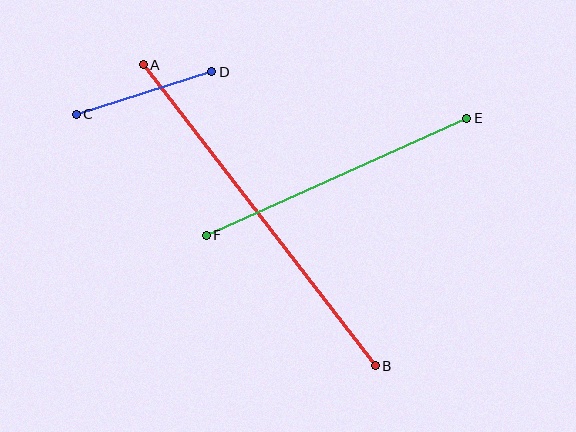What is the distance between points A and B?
The distance is approximately 380 pixels.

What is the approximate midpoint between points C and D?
The midpoint is at approximately (144, 93) pixels.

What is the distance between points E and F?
The distance is approximately 286 pixels.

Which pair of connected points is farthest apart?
Points A and B are farthest apart.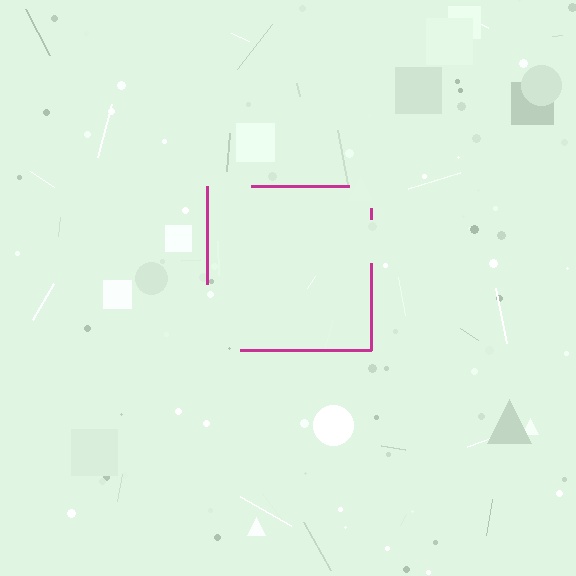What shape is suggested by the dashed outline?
The dashed outline suggests a square.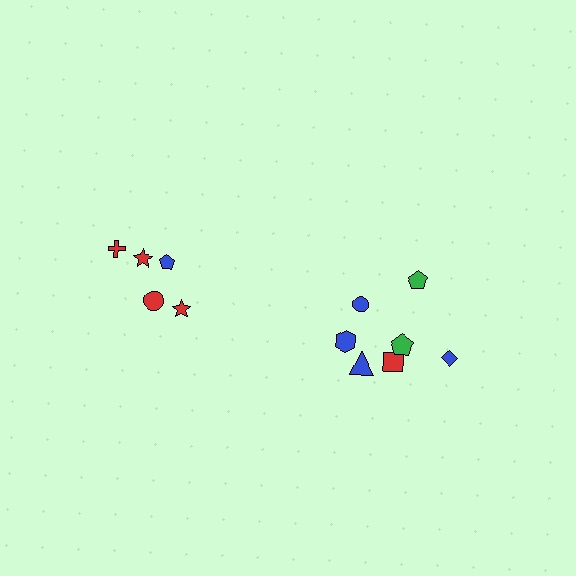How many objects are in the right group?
There are 7 objects.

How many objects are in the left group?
There are 5 objects.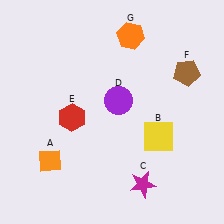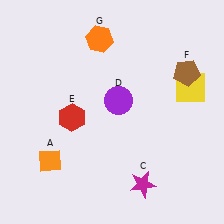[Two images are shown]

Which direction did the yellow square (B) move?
The yellow square (B) moved up.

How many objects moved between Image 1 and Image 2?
2 objects moved between the two images.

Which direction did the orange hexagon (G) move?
The orange hexagon (G) moved left.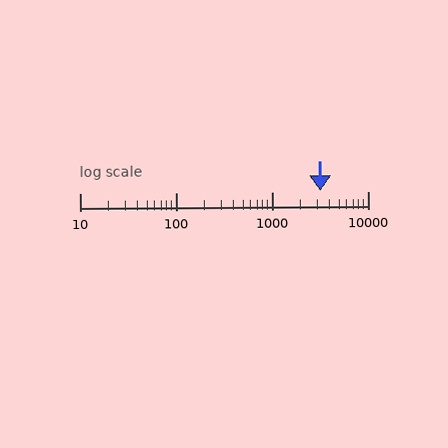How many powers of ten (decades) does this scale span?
The scale spans 3 decades, from 10 to 10000.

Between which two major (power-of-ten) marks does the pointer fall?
The pointer is between 1000 and 10000.